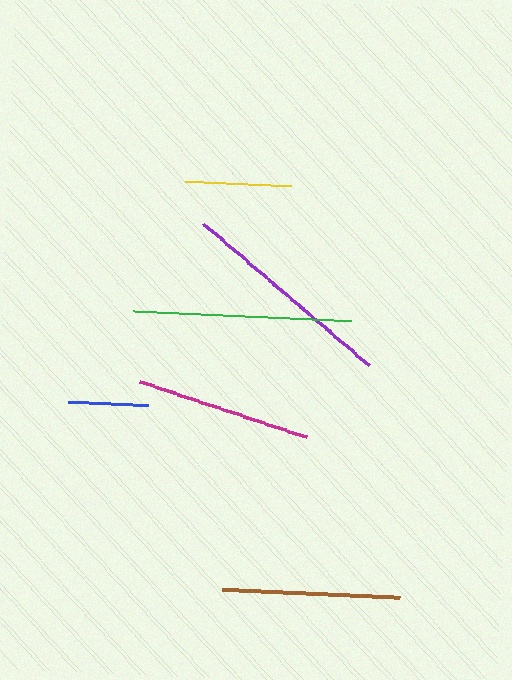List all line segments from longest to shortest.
From longest to shortest: purple, green, brown, magenta, yellow, blue.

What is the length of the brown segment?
The brown segment is approximately 179 pixels long.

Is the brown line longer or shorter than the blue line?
The brown line is longer than the blue line.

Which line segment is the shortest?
The blue line is the shortest at approximately 80 pixels.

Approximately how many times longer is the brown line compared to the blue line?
The brown line is approximately 2.2 times the length of the blue line.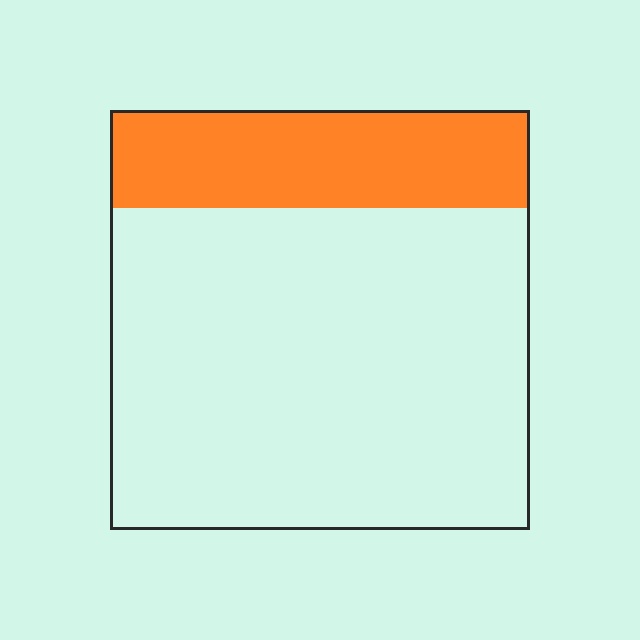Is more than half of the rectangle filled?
No.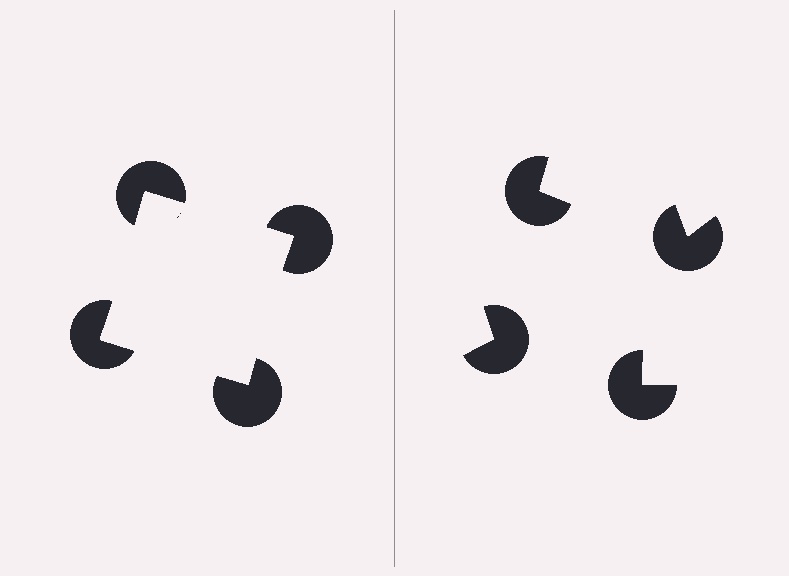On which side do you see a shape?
An illusory square appears on the left side. On the right side the wedge cuts are rotated, so no coherent shape forms.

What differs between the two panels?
The pac-man discs are positioned identically on both sides; only the wedge orientations differ. On the left they align to a square; on the right they are misaligned.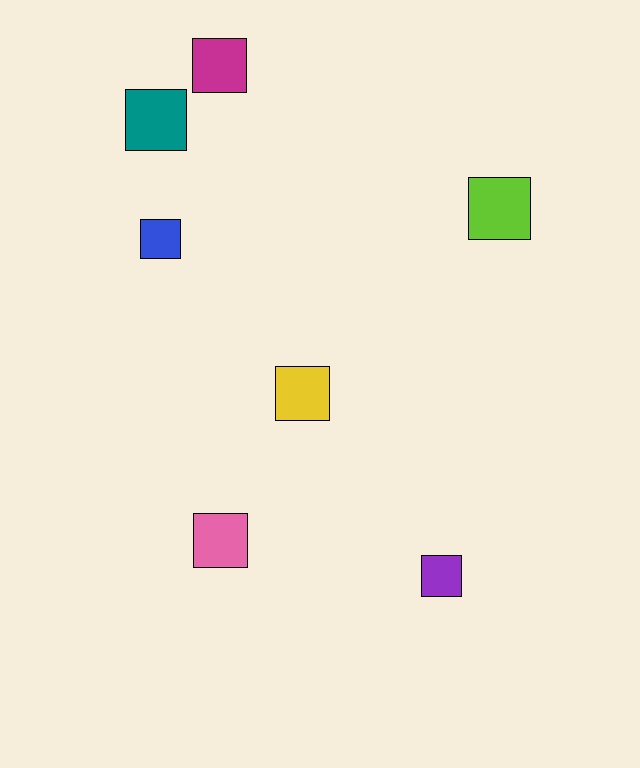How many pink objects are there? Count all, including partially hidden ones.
There is 1 pink object.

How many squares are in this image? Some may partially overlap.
There are 7 squares.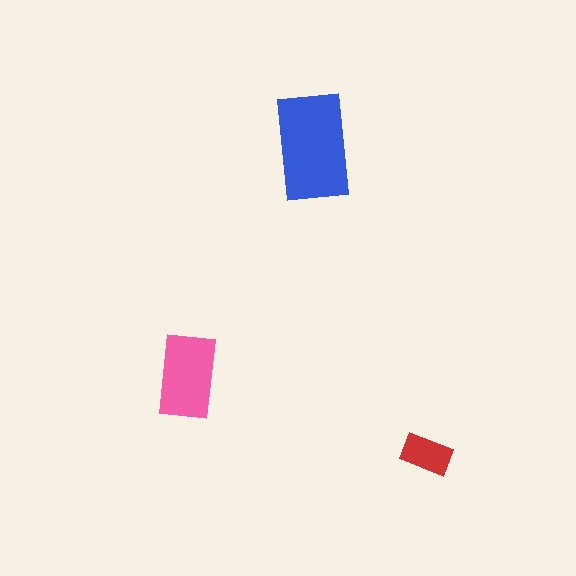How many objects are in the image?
There are 3 objects in the image.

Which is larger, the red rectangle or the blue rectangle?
The blue one.